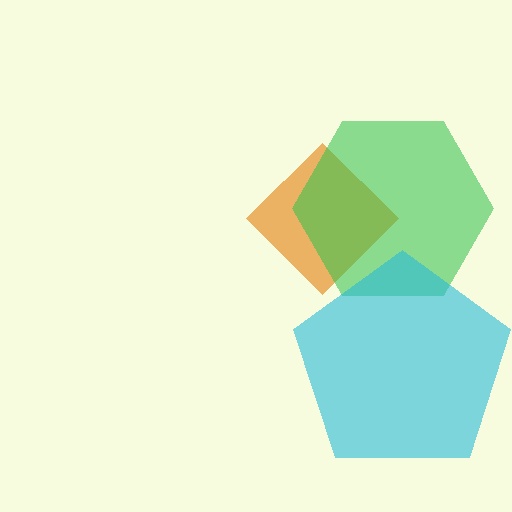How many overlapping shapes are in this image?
There are 3 overlapping shapes in the image.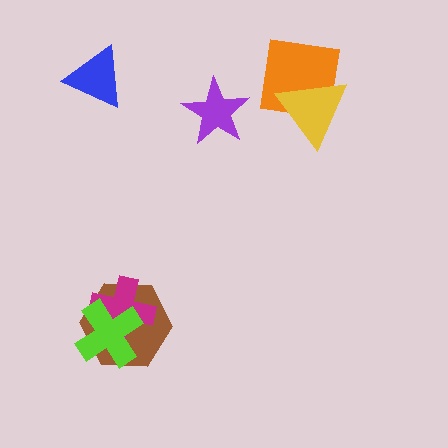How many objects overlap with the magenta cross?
2 objects overlap with the magenta cross.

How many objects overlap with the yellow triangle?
1 object overlaps with the yellow triangle.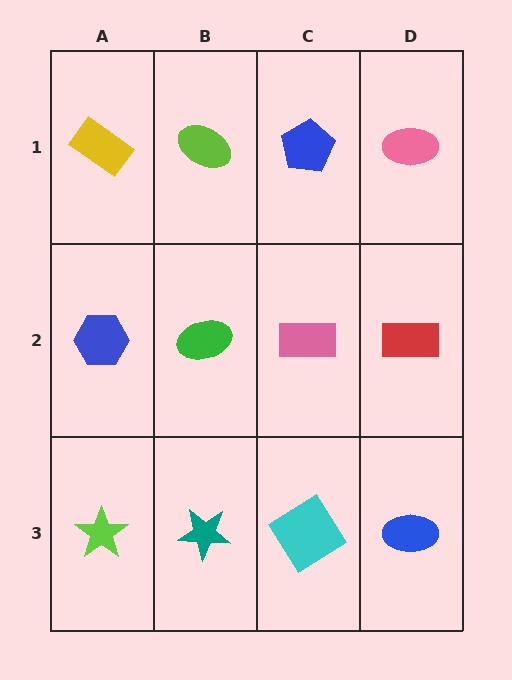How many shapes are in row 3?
4 shapes.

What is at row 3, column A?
A lime star.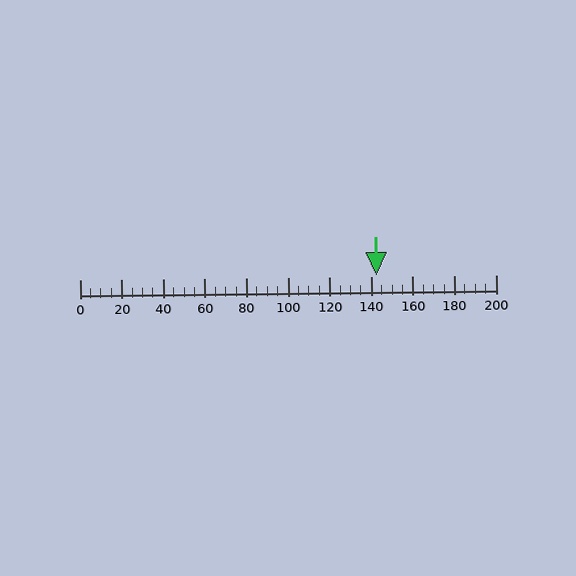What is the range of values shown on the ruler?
The ruler shows values from 0 to 200.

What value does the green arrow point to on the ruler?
The green arrow points to approximately 142.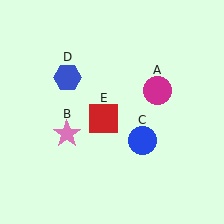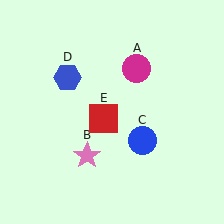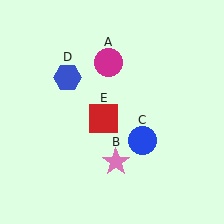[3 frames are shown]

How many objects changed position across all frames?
2 objects changed position: magenta circle (object A), pink star (object B).